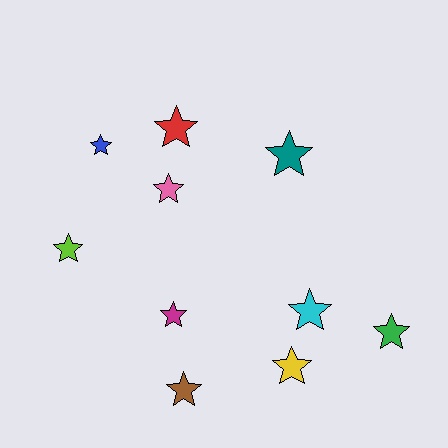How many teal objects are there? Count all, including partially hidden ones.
There is 1 teal object.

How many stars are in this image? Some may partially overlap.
There are 10 stars.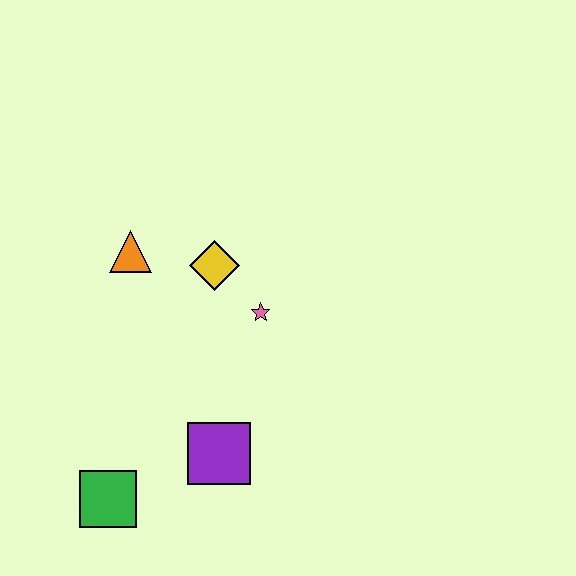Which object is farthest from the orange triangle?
The green square is farthest from the orange triangle.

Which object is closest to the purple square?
The green square is closest to the purple square.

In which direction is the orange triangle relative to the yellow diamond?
The orange triangle is to the left of the yellow diamond.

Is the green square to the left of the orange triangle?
Yes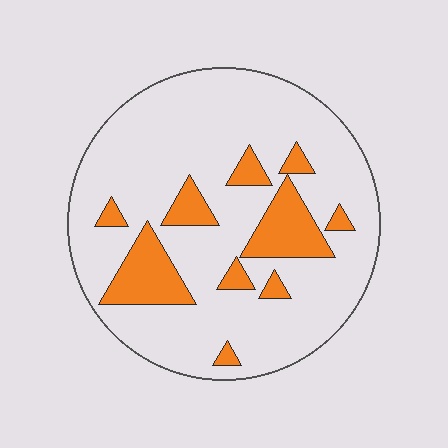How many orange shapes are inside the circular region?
10.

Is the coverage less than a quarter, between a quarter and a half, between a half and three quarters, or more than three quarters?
Less than a quarter.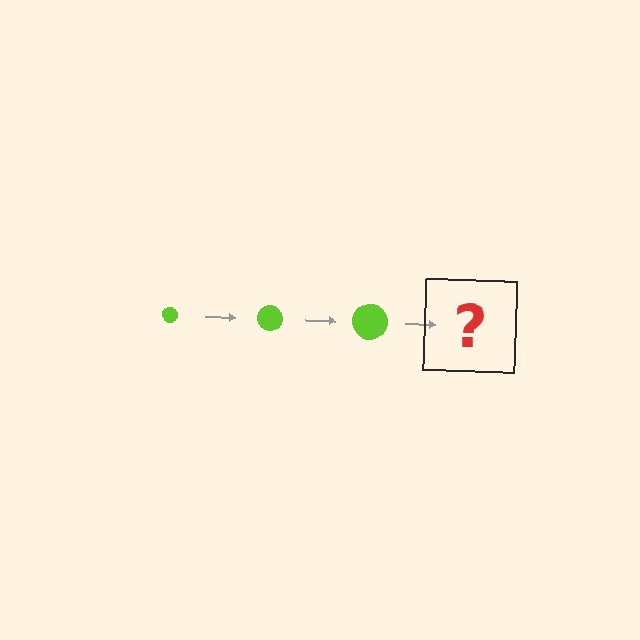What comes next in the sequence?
The next element should be a lime circle, larger than the previous one.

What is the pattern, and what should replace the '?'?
The pattern is that the circle gets progressively larger each step. The '?' should be a lime circle, larger than the previous one.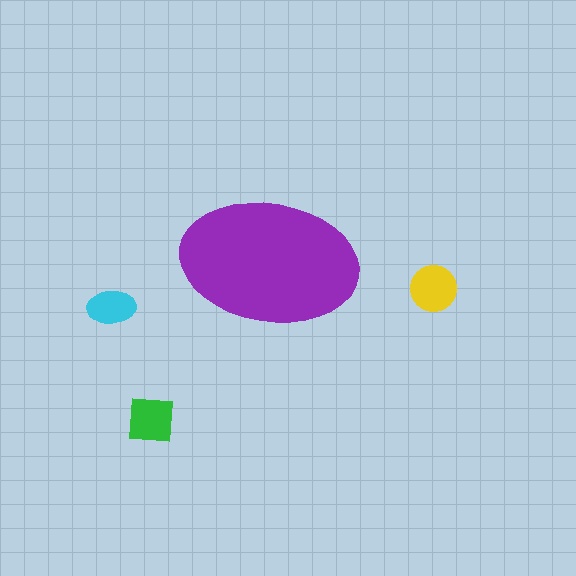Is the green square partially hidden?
No, the green square is fully visible.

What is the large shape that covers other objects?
A purple ellipse.